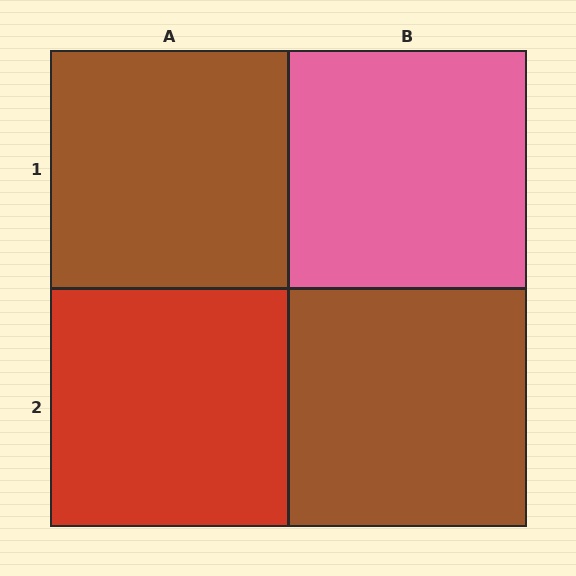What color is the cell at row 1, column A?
Brown.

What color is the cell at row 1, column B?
Pink.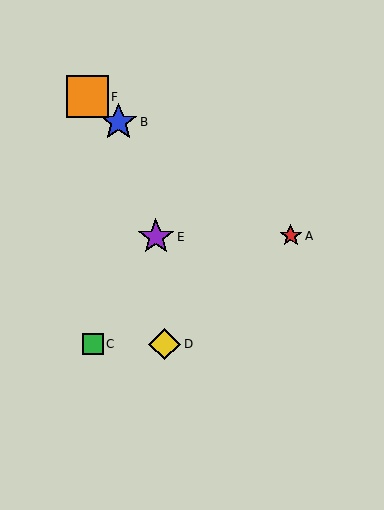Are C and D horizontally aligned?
Yes, both are at y≈344.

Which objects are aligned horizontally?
Objects C, D are aligned horizontally.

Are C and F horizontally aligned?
No, C is at y≈344 and F is at y≈97.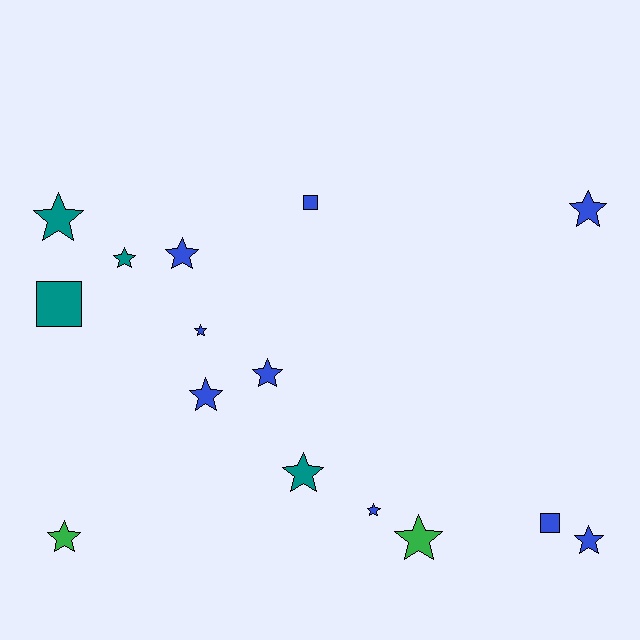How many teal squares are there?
There is 1 teal square.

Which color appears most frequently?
Blue, with 9 objects.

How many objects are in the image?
There are 15 objects.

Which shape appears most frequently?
Star, with 12 objects.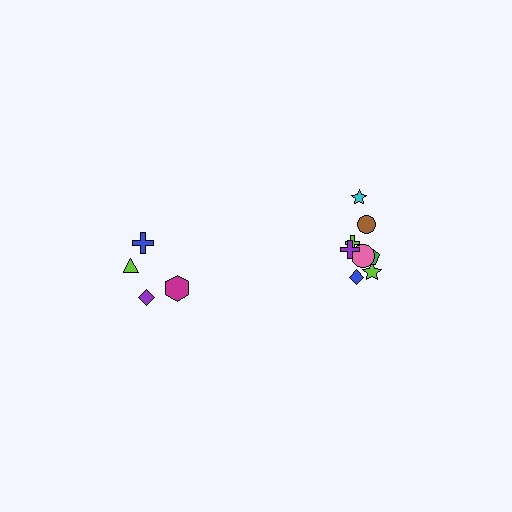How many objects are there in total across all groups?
There are 12 objects.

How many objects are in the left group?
There are 4 objects.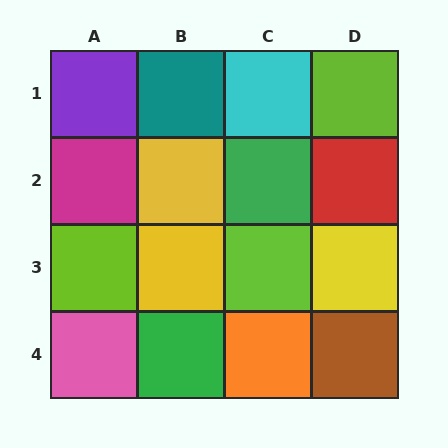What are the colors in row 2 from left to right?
Magenta, yellow, green, red.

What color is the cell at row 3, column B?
Yellow.